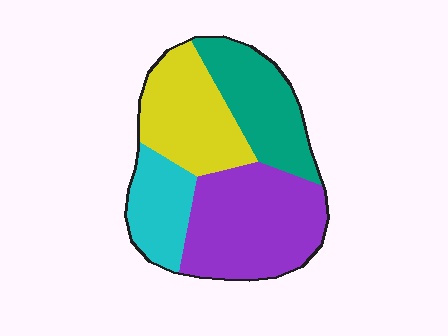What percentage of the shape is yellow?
Yellow covers about 25% of the shape.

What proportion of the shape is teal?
Teal takes up about one quarter (1/4) of the shape.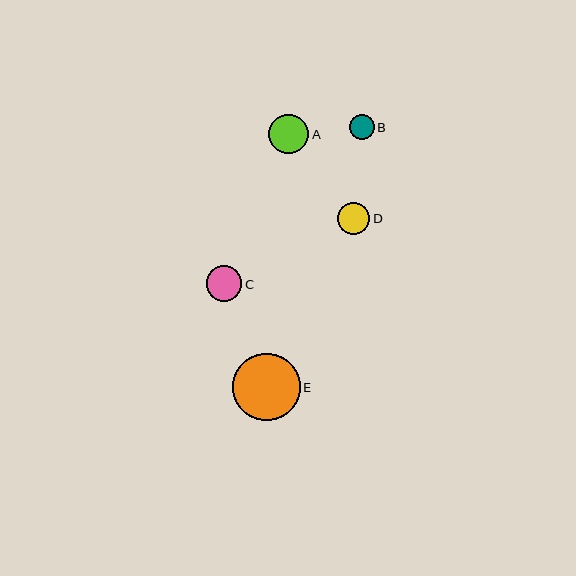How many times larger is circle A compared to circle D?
Circle A is approximately 1.2 times the size of circle D.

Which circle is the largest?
Circle E is the largest with a size of approximately 68 pixels.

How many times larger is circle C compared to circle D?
Circle C is approximately 1.1 times the size of circle D.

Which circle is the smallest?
Circle B is the smallest with a size of approximately 25 pixels.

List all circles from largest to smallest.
From largest to smallest: E, A, C, D, B.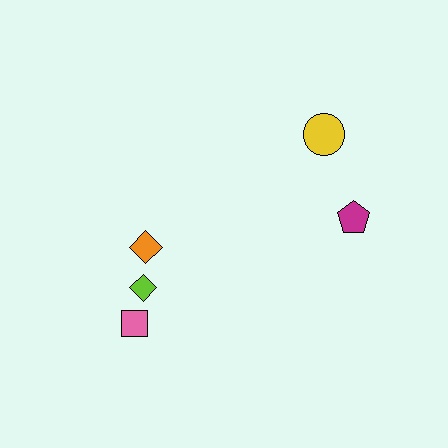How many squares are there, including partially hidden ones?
There is 1 square.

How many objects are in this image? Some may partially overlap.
There are 5 objects.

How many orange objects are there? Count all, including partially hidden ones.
There is 1 orange object.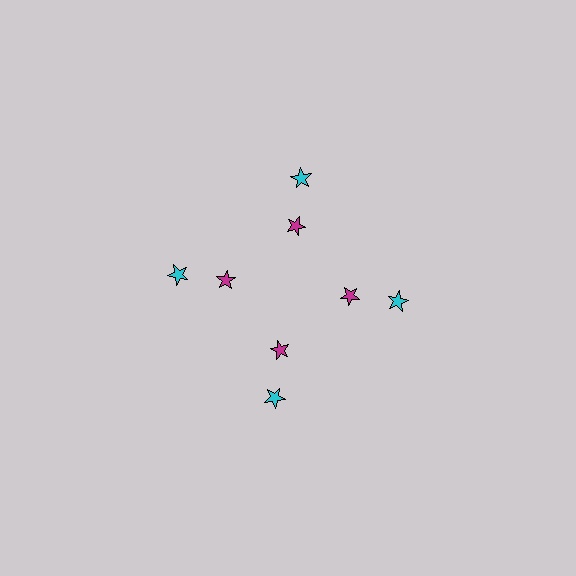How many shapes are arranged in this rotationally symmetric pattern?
There are 8 shapes, arranged in 4 groups of 2.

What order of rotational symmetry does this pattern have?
This pattern has 4-fold rotational symmetry.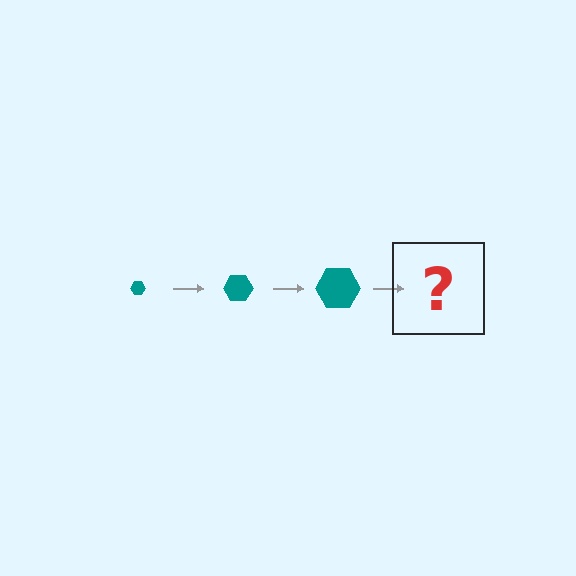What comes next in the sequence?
The next element should be a teal hexagon, larger than the previous one.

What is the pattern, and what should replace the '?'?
The pattern is that the hexagon gets progressively larger each step. The '?' should be a teal hexagon, larger than the previous one.